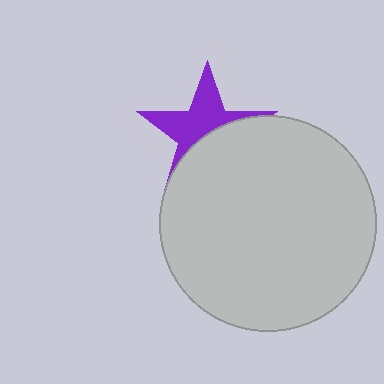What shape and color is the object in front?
The object in front is a light gray circle.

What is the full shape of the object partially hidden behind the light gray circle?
The partially hidden object is a purple star.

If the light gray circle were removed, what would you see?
You would see the complete purple star.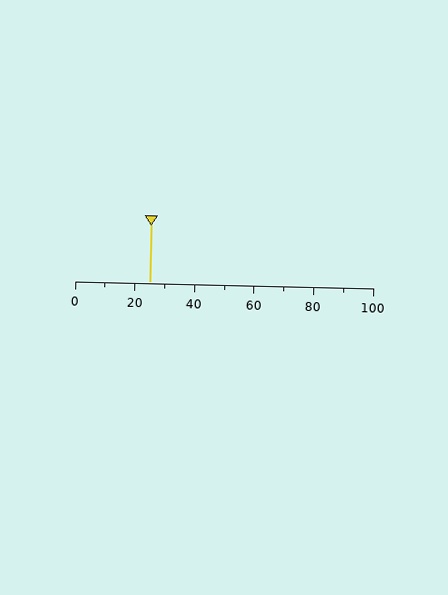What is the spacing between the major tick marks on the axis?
The major ticks are spaced 20 apart.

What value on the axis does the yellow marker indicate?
The marker indicates approximately 25.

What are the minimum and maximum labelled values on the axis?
The axis runs from 0 to 100.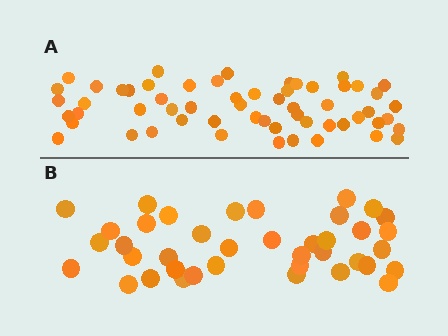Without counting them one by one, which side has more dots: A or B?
Region A (the top region) has more dots.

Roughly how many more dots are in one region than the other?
Region A has approximately 20 more dots than region B.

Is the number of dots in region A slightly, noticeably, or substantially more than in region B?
Region A has substantially more. The ratio is roughly 1.5 to 1.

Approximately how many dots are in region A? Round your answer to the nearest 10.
About 60 dots. (The exact count is 58, which rounds to 60.)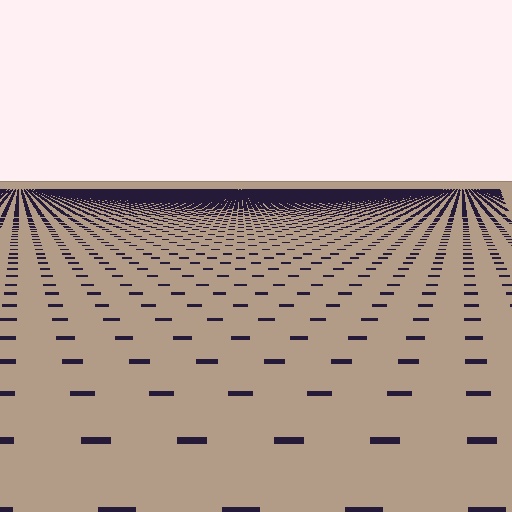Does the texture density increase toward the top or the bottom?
Density increases toward the top.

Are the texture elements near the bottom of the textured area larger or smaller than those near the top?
Larger. Near the bottom, elements are closer to the viewer and appear at a bigger on-screen size.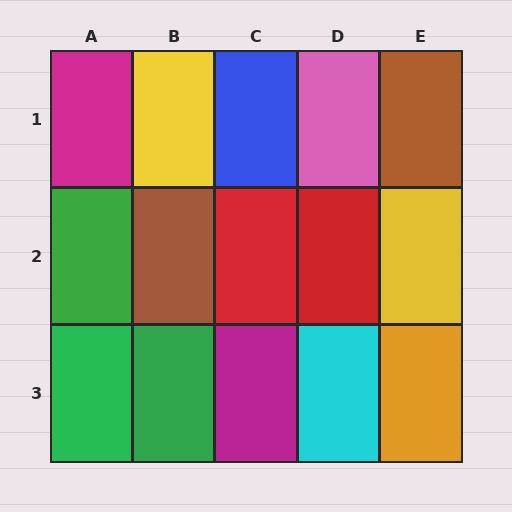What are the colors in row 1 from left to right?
Magenta, yellow, blue, pink, brown.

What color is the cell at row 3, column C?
Magenta.